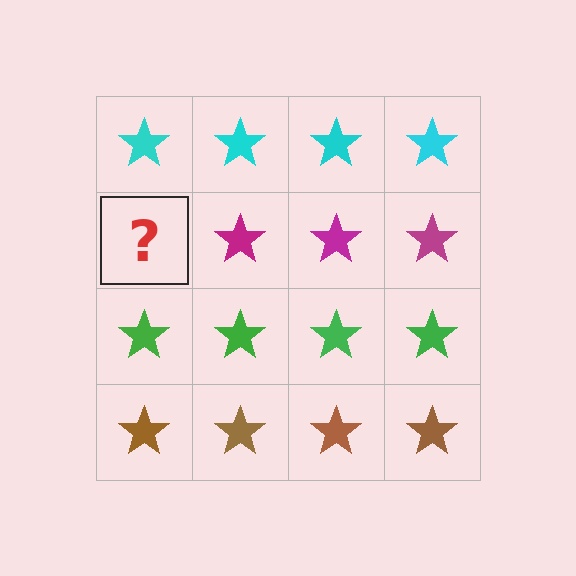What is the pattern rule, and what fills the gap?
The rule is that each row has a consistent color. The gap should be filled with a magenta star.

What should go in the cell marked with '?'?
The missing cell should contain a magenta star.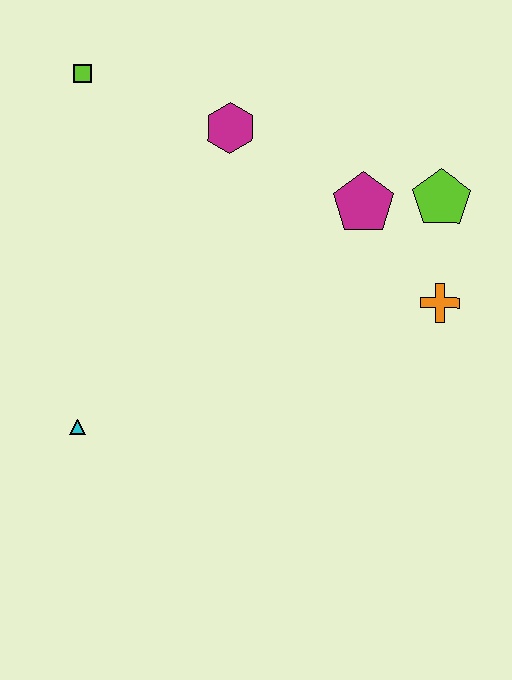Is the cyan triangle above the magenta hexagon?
No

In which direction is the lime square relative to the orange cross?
The lime square is to the left of the orange cross.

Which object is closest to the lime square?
The magenta hexagon is closest to the lime square.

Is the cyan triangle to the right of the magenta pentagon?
No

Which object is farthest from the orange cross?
The lime square is farthest from the orange cross.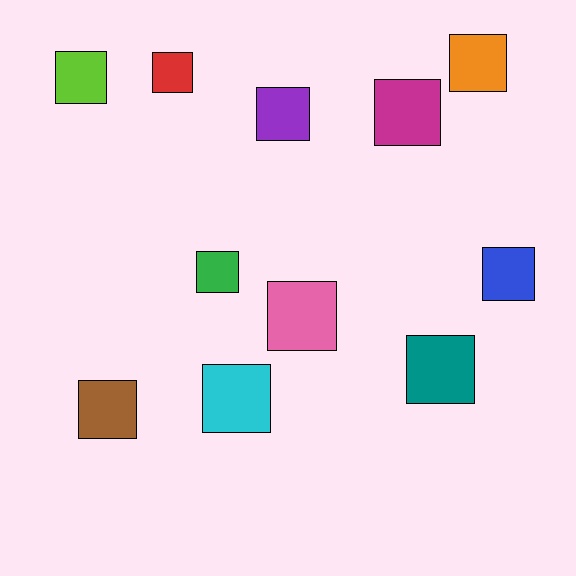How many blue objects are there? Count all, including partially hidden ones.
There is 1 blue object.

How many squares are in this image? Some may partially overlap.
There are 11 squares.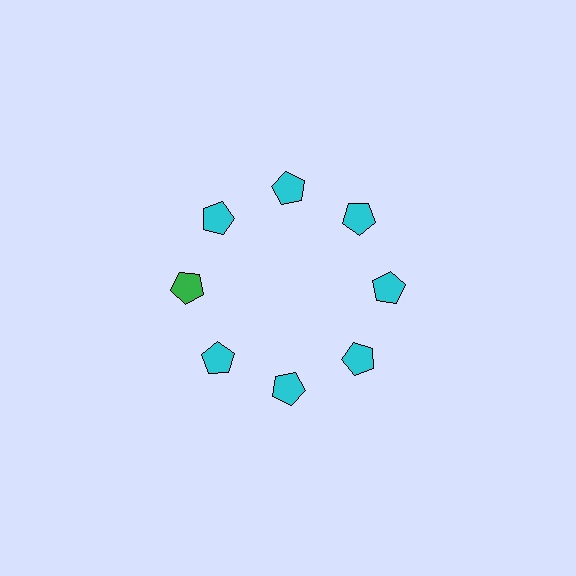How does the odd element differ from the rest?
It has a different color: green instead of cyan.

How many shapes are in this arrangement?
There are 8 shapes arranged in a ring pattern.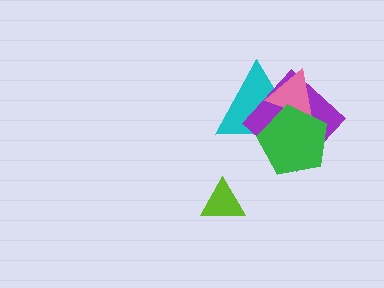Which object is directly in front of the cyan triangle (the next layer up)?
The purple diamond is directly in front of the cyan triangle.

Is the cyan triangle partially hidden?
Yes, it is partially covered by another shape.